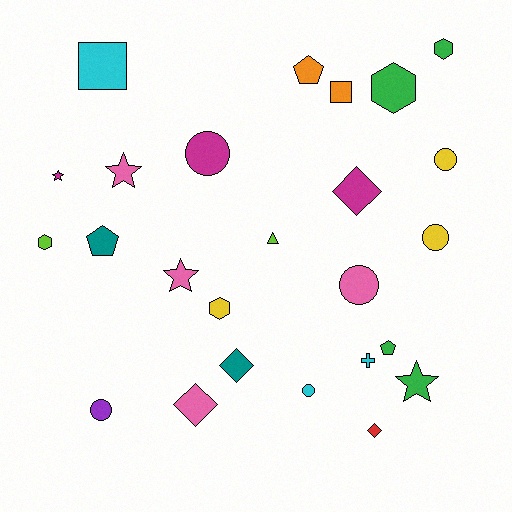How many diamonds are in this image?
There are 4 diamonds.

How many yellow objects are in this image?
There are 3 yellow objects.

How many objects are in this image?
There are 25 objects.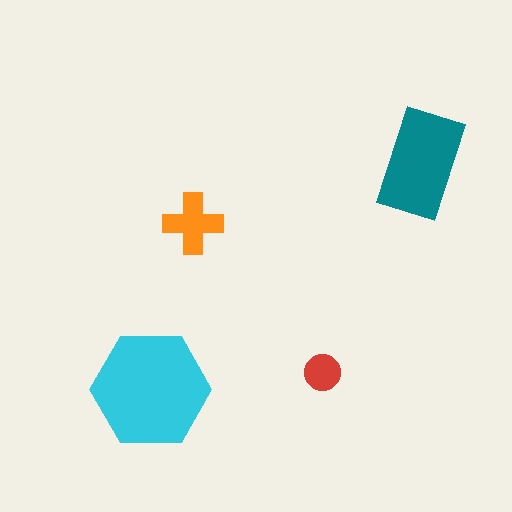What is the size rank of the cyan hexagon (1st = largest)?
1st.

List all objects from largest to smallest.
The cyan hexagon, the teal rectangle, the orange cross, the red circle.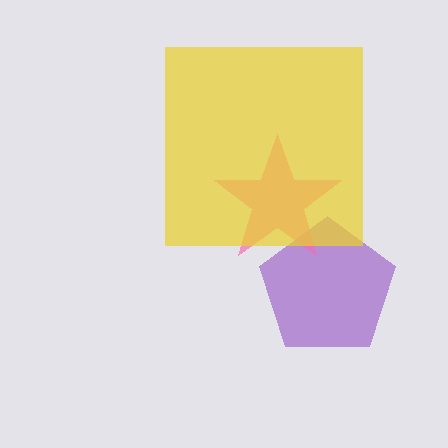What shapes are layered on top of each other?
The layered shapes are: a purple pentagon, a pink star, a yellow square.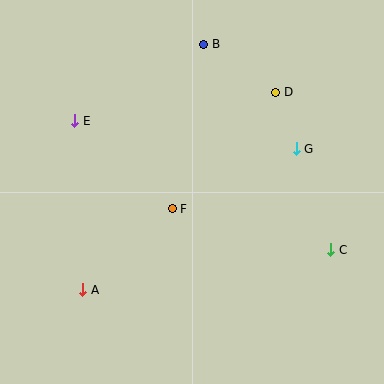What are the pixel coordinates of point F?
Point F is at (172, 209).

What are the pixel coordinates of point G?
Point G is at (296, 149).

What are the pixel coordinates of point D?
Point D is at (276, 92).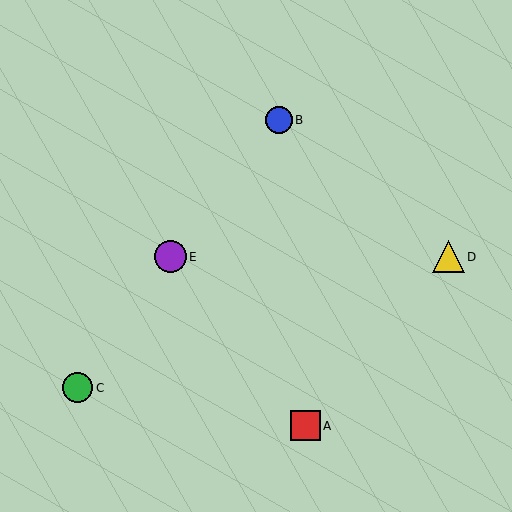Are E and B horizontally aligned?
No, E is at y≈257 and B is at y≈120.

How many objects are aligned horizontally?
2 objects (D, E) are aligned horizontally.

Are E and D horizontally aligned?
Yes, both are at y≈257.